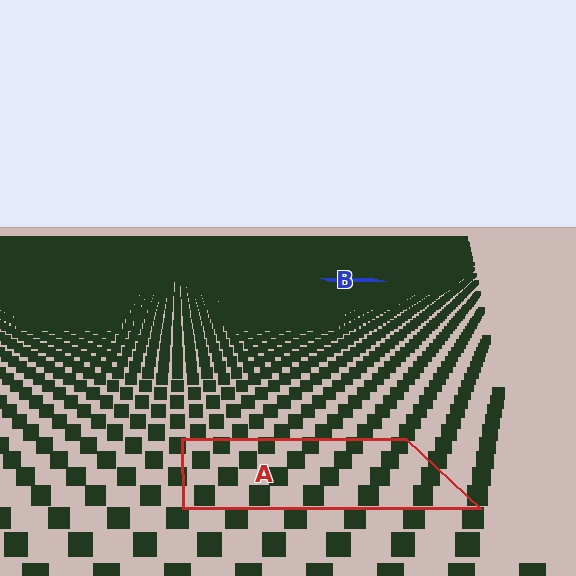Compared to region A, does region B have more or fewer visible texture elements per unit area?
Region B has more texture elements per unit area — they are packed more densely because it is farther away.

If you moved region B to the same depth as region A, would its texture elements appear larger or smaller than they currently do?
They would appear larger. At a closer depth, the same texture elements are projected at a bigger on-screen size.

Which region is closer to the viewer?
Region A is closer. The texture elements there are larger and more spread out.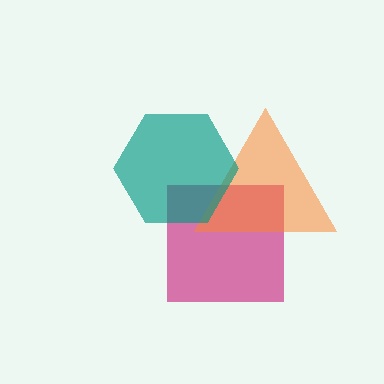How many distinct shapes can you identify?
There are 3 distinct shapes: a magenta square, an orange triangle, a teal hexagon.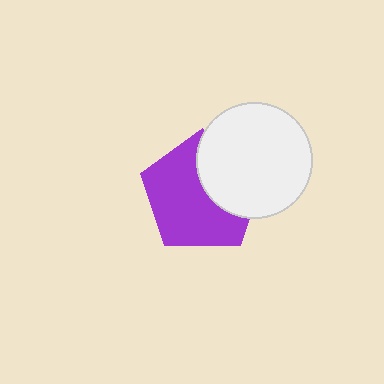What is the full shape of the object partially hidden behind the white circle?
The partially hidden object is a purple pentagon.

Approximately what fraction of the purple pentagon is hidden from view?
Roughly 36% of the purple pentagon is hidden behind the white circle.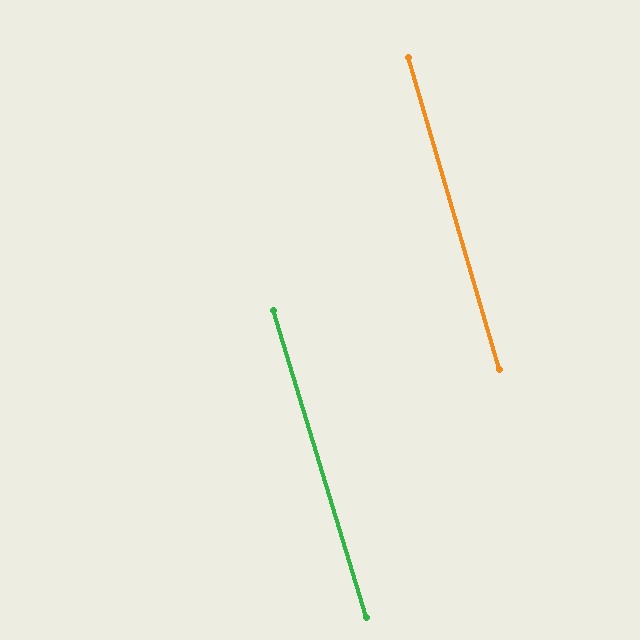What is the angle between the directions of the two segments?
Approximately 1 degree.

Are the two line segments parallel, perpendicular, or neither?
Parallel — their directions differ by only 0.6°.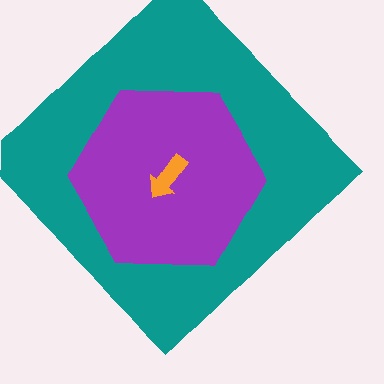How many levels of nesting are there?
3.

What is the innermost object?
The orange arrow.